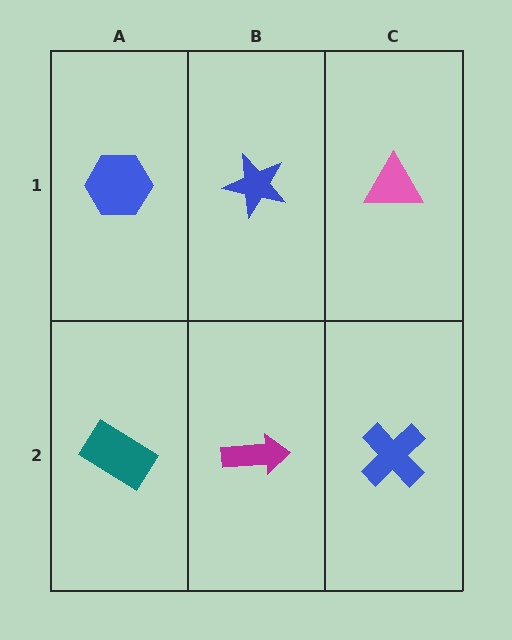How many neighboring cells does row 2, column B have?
3.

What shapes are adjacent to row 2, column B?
A blue star (row 1, column B), a teal rectangle (row 2, column A), a blue cross (row 2, column C).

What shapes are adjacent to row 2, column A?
A blue hexagon (row 1, column A), a magenta arrow (row 2, column B).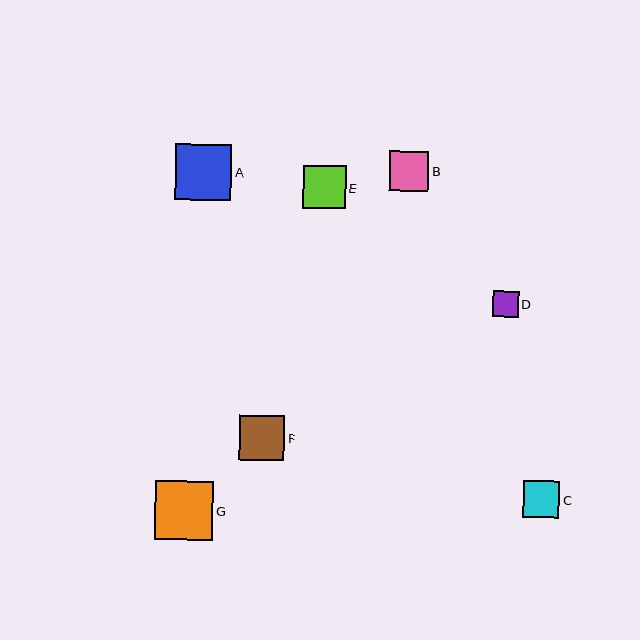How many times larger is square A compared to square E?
Square A is approximately 1.3 times the size of square E.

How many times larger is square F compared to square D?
Square F is approximately 1.7 times the size of square D.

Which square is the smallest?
Square D is the smallest with a size of approximately 26 pixels.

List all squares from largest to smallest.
From largest to smallest: G, A, F, E, B, C, D.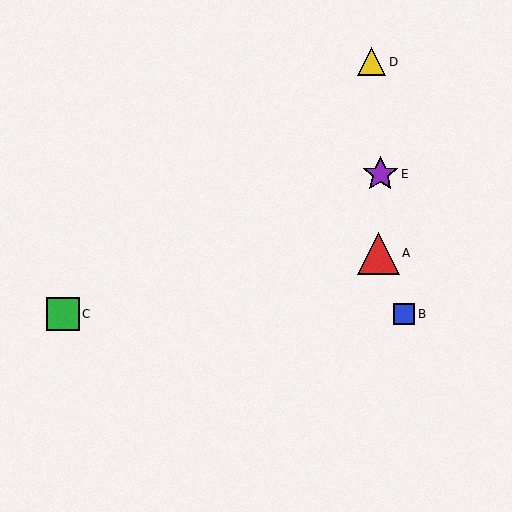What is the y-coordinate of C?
Object C is at y≈314.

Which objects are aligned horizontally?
Objects B, C are aligned horizontally.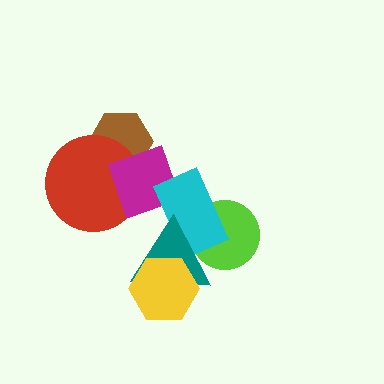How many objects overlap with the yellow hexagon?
1 object overlaps with the yellow hexagon.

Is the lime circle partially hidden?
Yes, it is partially covered by another shape.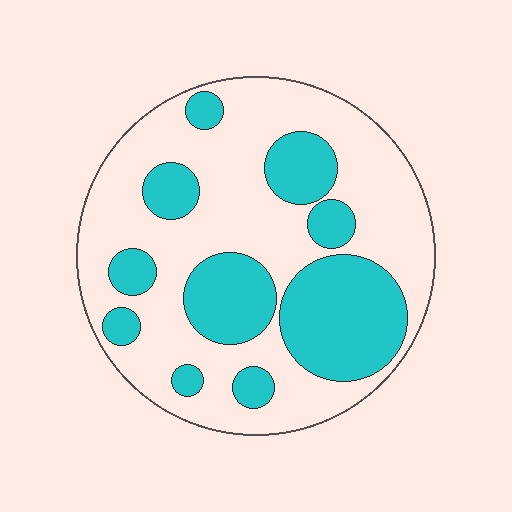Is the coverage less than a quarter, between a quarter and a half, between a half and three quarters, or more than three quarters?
Between a quarter and a half.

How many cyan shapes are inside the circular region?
10.